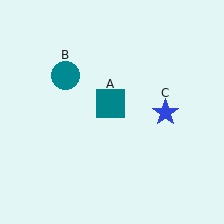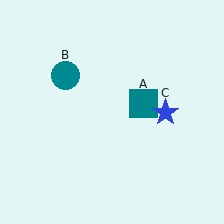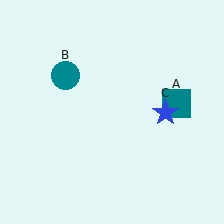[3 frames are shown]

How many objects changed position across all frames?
1 object changed position: teal square (object A).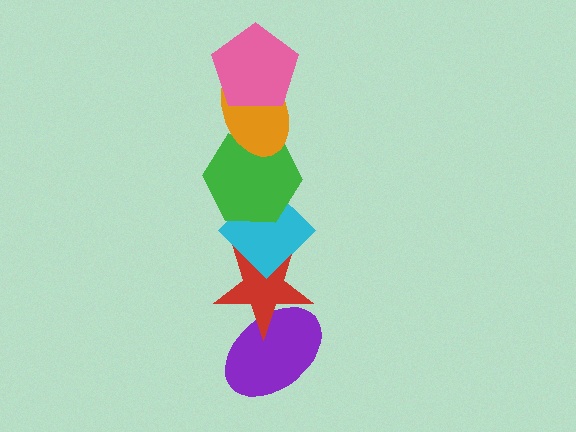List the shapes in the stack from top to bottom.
From top to bottom: the pink pentagon, the orange ellipse, the green hexagon, the cyan diamond, the red star, the purple ellipse.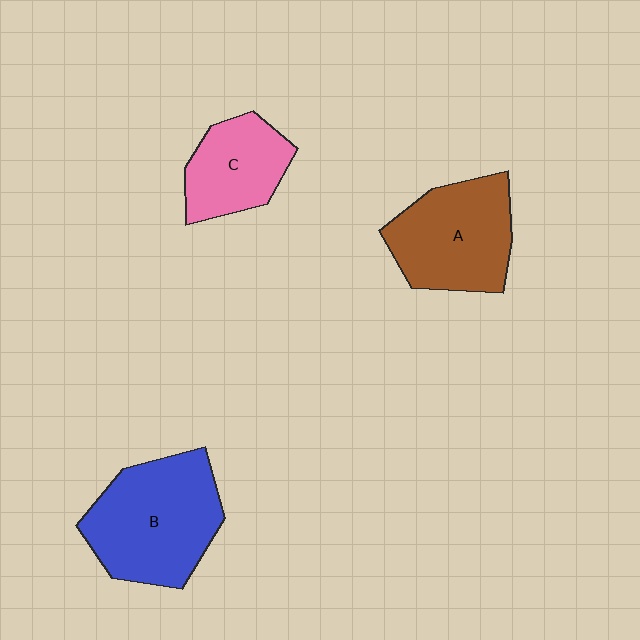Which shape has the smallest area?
Shape C (pink).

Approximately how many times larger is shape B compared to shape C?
Approximately 1.6 times.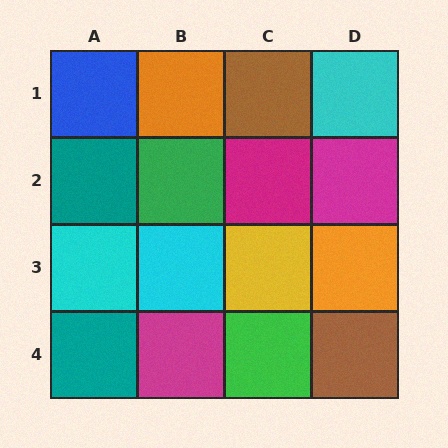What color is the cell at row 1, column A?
Blue.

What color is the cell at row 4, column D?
Brown.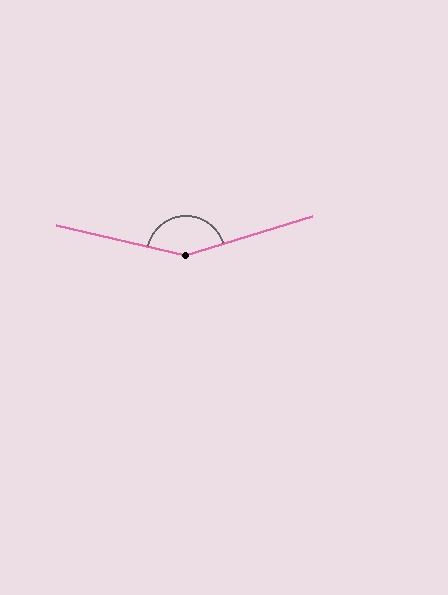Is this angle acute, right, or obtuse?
It is obtuse.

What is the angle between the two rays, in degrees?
Approximately 150 degrees.